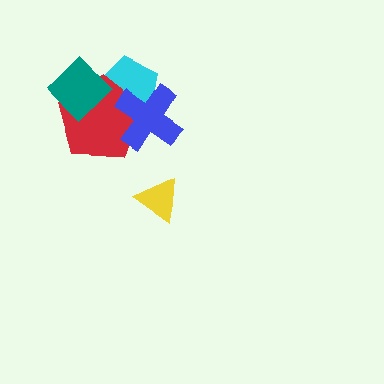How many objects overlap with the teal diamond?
2 objects overlap with the teal diamond.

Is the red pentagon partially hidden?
Yes, it is partially covered by another shape.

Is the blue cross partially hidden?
No, no other shape covers it.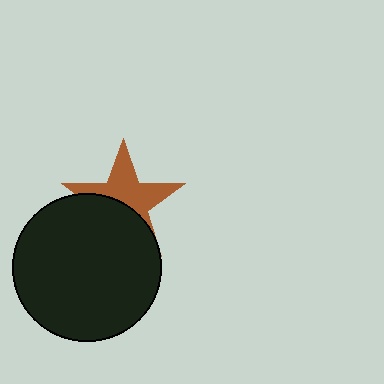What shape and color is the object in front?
The object in front is a black circle.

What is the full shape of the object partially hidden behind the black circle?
The partially hidden object is a brown star.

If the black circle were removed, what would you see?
You would see the complete brown star.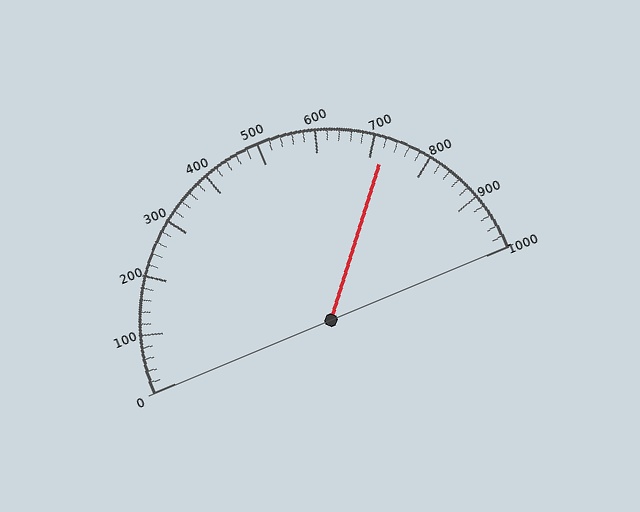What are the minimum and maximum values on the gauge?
The gauge ranges from 0 to 1000.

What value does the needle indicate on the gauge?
The needle indicates approximately 720.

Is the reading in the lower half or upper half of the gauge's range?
The reading is in the upper half of the range (0 to 1000).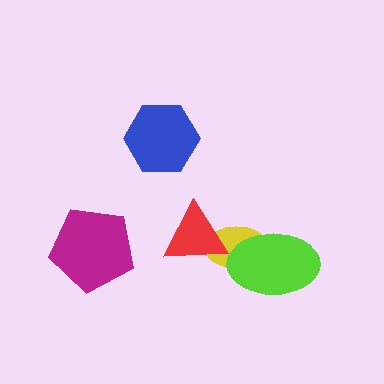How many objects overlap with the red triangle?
1 object overlaps with the red triangle.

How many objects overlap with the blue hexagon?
0 objects overlap with the blue hexagon.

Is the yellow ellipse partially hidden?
Yes, it is partially covered by another shape.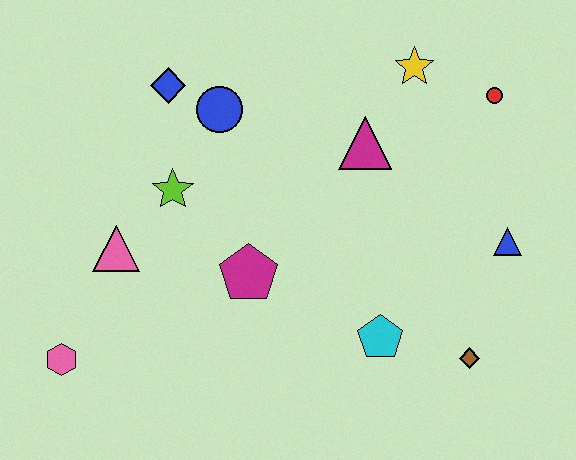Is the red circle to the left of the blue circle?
No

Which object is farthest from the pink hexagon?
The red circle is farthest from the pink hexagon.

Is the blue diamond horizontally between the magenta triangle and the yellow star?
No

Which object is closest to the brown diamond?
The cyan pentagon is closest to the brown diamond.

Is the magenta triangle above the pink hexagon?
Yes